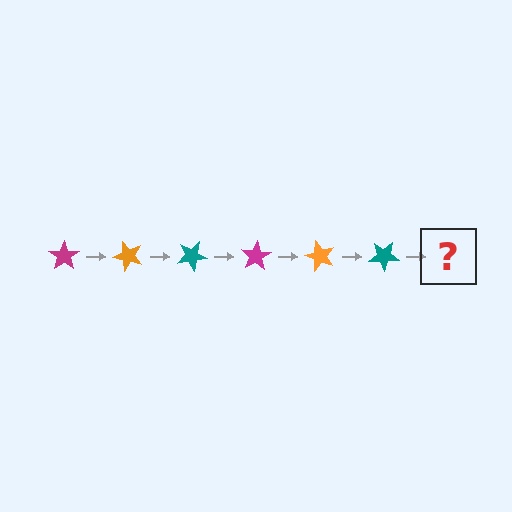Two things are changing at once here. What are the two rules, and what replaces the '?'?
The two rules are that it rotates 50 degrees each step and the color cycles through magenta, orange, and teal. The '?' should be a magenta star, rotated 300 degrees from the start.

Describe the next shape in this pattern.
It should be a magenta star, rotated 300 degrees from the start.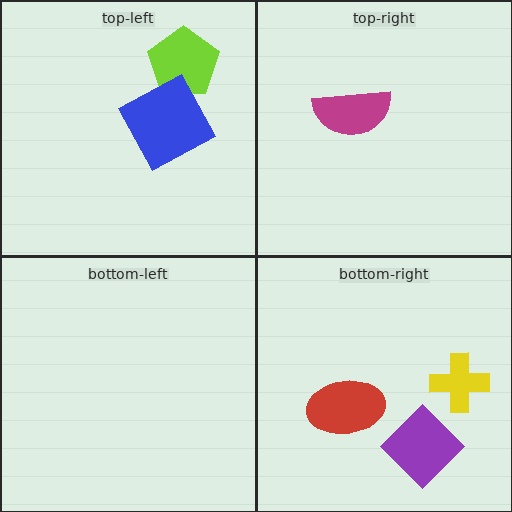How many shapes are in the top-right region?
1.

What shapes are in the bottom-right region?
The yellow cross, the red ellipse, the purple diamond.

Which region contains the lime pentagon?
The top-left region.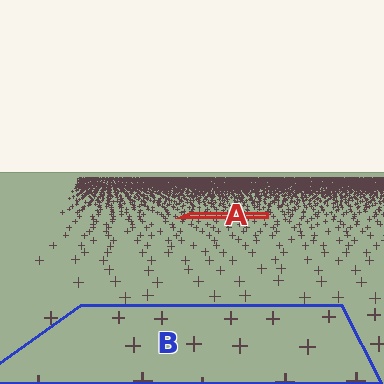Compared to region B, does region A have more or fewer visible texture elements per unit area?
Region A has more texture elements per unit area — they are packed more densely because it is farther away.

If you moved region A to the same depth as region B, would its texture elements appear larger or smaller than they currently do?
They would appear larger. At a closer depth, the same texture elements are projected at a bigger on-screen size.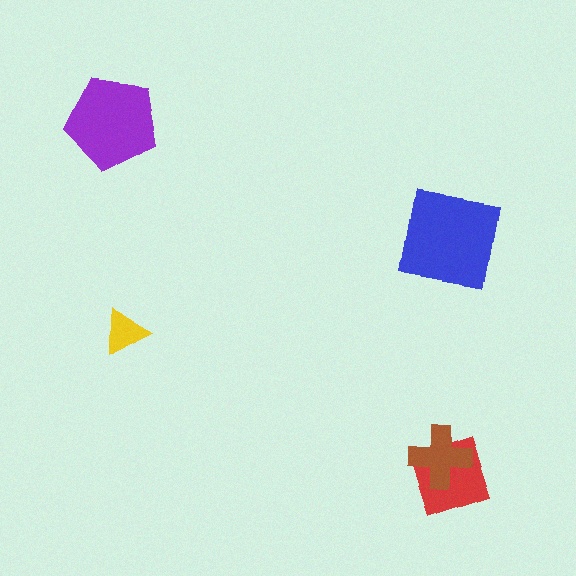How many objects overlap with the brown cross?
1 object overlaps with the brown cross.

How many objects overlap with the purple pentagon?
0 objects overlap with the purple pentagon.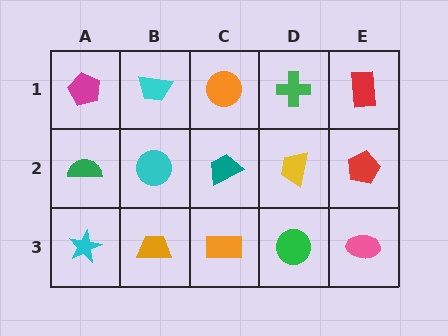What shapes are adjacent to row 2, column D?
A green cross (row 1, column D), a green circle (row 3, column D), a teal trapezoid (row 2, column C), a red pentagon (row 2, column E).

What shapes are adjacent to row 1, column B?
A cyan circle (row 2, column B), a magenta pentagon (row 1, column A), an orange circle (row 1, column C).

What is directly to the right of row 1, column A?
A cyan trapezoid.